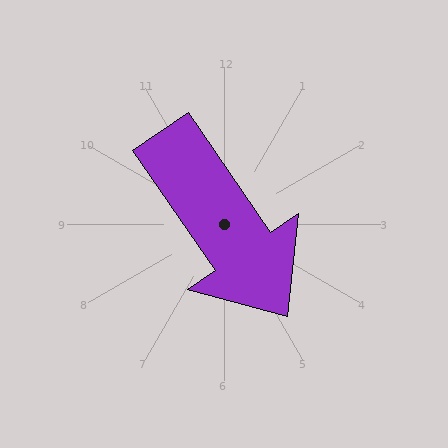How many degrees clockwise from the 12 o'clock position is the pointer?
Approximately 146 degrees.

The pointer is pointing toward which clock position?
Roughly 5 o'clock.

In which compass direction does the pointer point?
Southeast.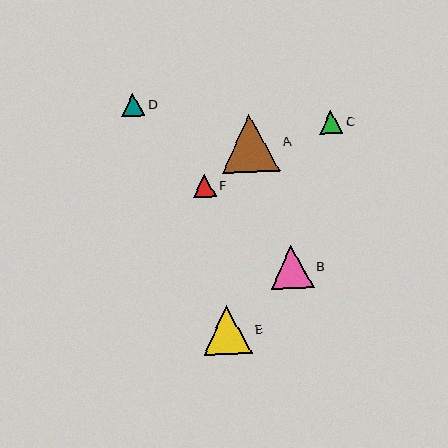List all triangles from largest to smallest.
From largest to smallest: A, E, B, F, C, D.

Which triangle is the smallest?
Triangle D is the smallest with a size of approximately 23 pixels.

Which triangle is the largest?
Triangle A is the largest with a size of approximately 58 pixels.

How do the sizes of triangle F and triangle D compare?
Triangle F and triangle D are approximately the same size.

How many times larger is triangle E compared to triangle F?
Triangle E is approximately 2.1 times the size of triangle F.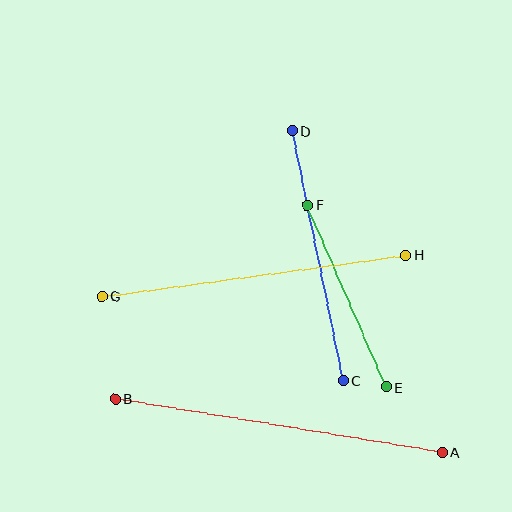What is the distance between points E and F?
The distance is approximately 198 pixels.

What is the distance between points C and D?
The distance is approximately 255 pixels.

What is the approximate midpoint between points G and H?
The midpoint is at approximately (254, 276) pixels.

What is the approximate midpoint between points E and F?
The midpoint is at approximately (347, 296) pixels.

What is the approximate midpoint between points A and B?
The midpoint is at approximately (279, 425) pixels.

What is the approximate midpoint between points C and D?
The midpoint is at approximately (318, 256) pixels.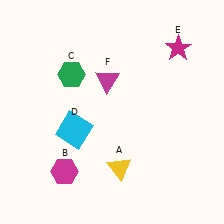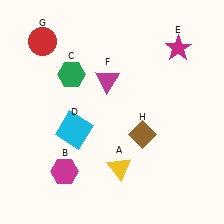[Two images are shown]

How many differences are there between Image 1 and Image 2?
There are 2 differences between the two images.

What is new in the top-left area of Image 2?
A red circle (G) was added in the top-left area of Image 2.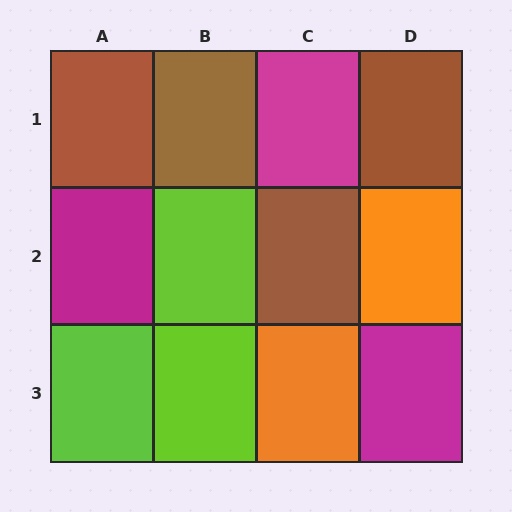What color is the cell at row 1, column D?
Brown.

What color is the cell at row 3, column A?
Lime.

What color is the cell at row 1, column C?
Magenta.